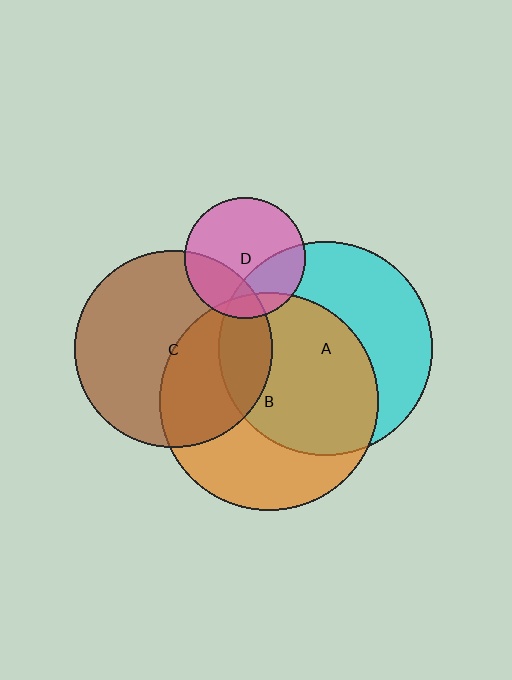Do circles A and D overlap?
Yes.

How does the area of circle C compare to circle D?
Approximately 2.7 times.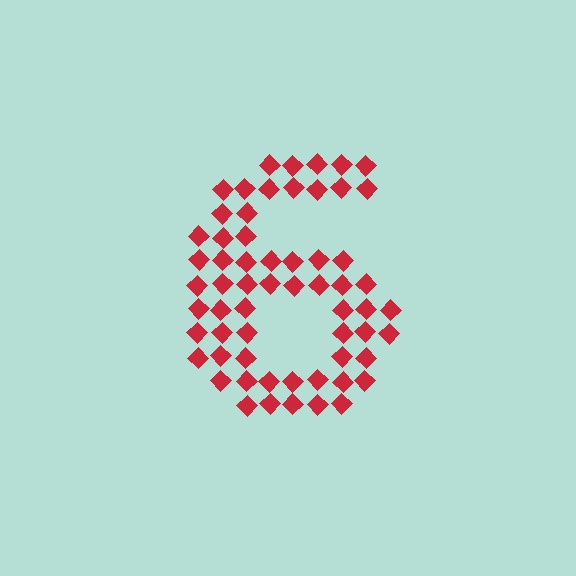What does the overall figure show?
The overall figure shows the digit 6.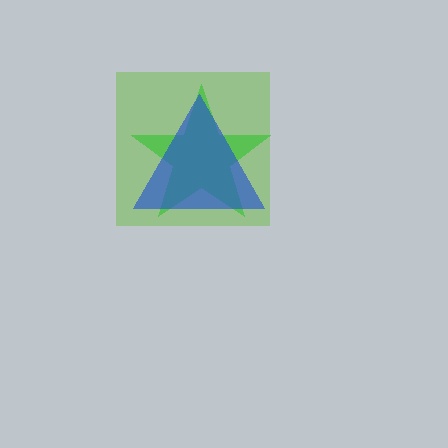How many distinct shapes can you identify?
There are 3 distinct shapes: a lime square, a green star, a blue triangle.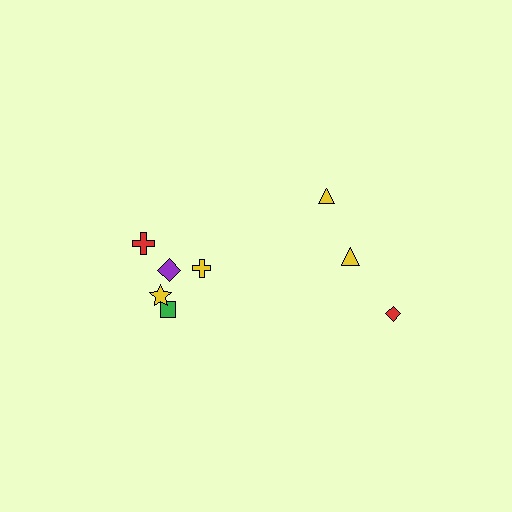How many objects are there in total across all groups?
There are 8 objects.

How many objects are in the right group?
There are 3 objects.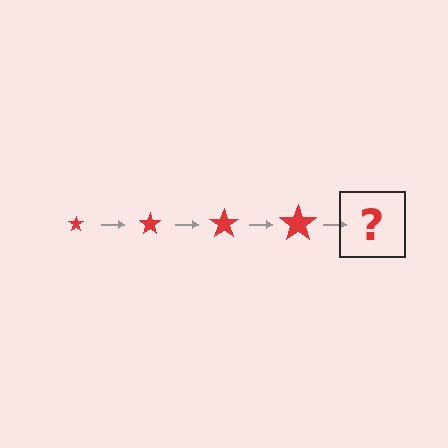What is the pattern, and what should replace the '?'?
The pattern is that the star gets progressively larger each step. The '?' should be a red star, larger than the previous one.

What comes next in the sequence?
The next element should be a red star, larger than the previous one.